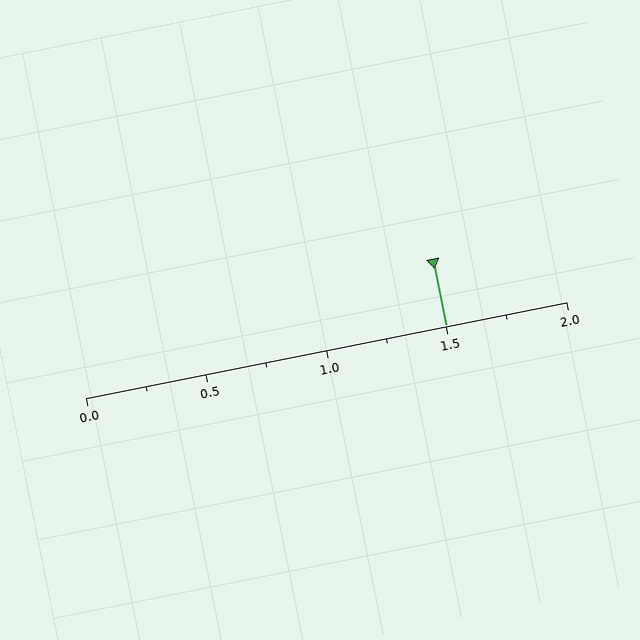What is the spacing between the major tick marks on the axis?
The major ticks are spaced 0.5 apart.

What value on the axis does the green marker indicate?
The marker indicates approximately 1.5.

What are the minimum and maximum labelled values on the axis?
The axis runs from 0.0 to 2.0.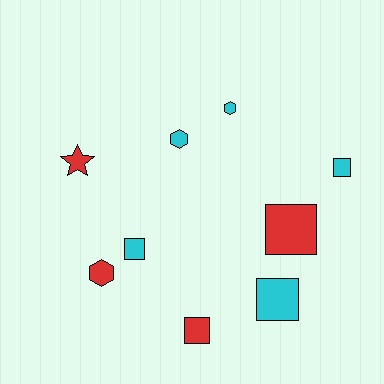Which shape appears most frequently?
Square, with 5 objects.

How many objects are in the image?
There are 9 objects.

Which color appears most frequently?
Cyan, with 5 objects.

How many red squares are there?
There are 2 red squares.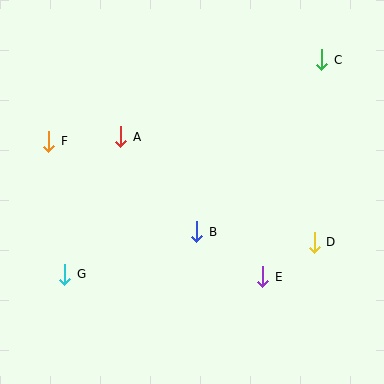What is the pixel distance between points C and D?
The distance between C and D is 183 pixels.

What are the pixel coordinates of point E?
Point E is at (263, 277).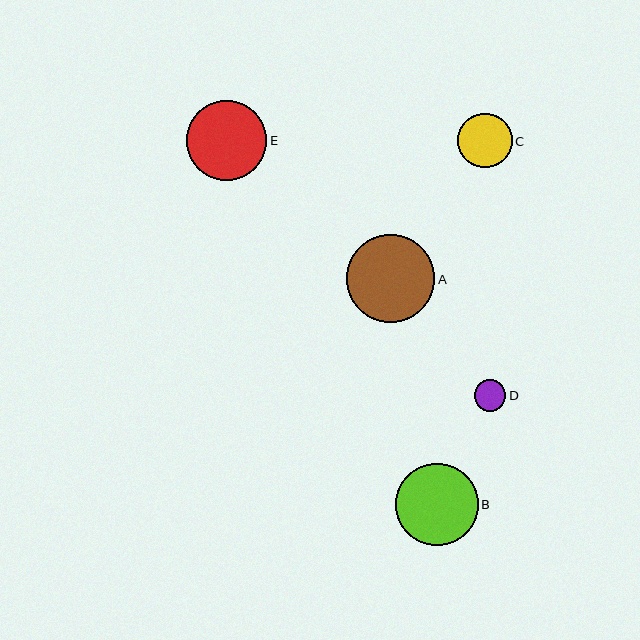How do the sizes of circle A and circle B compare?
Circle A and circle B are approximately the same size.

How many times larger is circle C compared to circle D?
Circle C is approximately 1.7 times the size of circle D.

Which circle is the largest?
Circle A is the largest with a size of approximately 88 pixels.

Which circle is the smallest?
Circle D is the smallest with a size of approximately 31 pixels.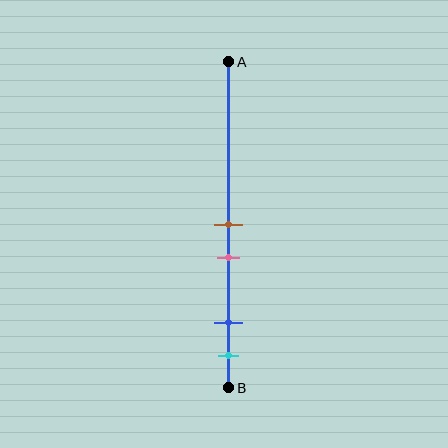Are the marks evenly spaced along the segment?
No, the marks are not evenly spaced.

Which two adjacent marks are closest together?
The brown and pink marks are the closest adjacent pair.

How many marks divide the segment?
There are 4 marks dividing the segment.